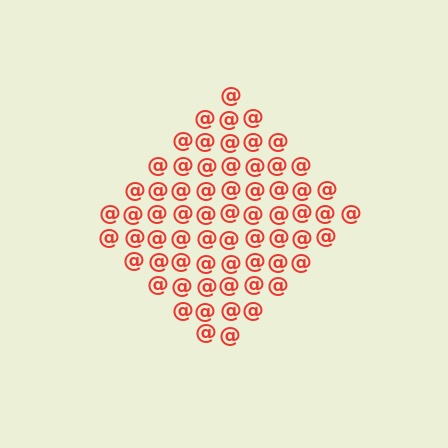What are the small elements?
The small elements are at signs.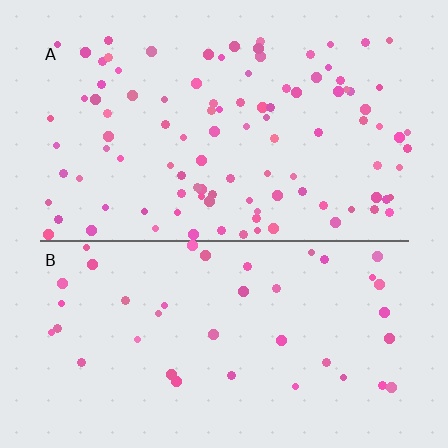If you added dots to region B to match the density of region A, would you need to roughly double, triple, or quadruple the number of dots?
Approximately triple.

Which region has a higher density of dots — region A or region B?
A (the top).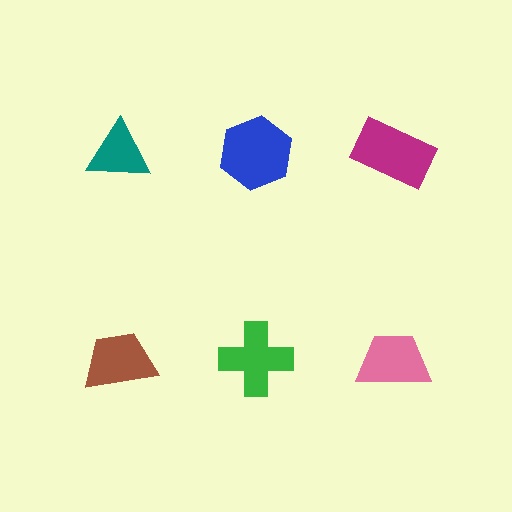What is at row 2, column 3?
A pink trapezoid.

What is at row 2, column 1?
A brown trapezoid.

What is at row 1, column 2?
A blue hexagon.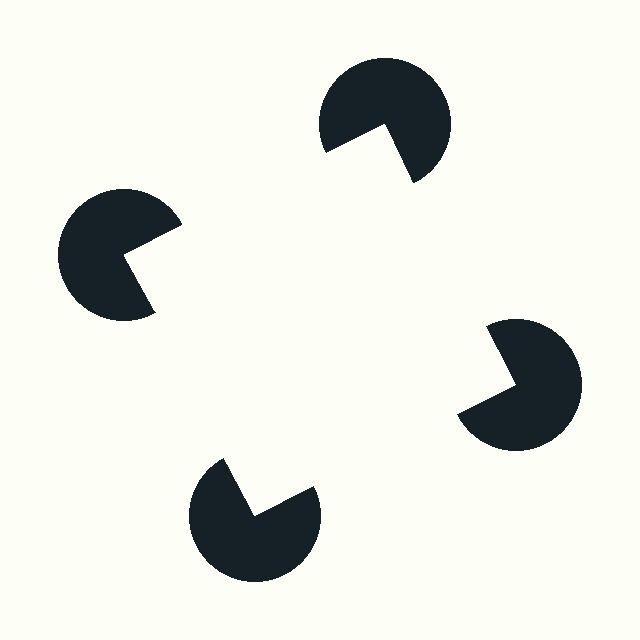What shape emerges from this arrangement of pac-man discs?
An illusory square — its edges are inferred from the aligned wedge cuts in the pac-man discs, not physically drawn.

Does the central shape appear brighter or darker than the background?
It typically appears slightly brighter than the background, even though no actual brightness change is drawn.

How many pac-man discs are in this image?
There are 4 — one at each vertex of the illusory square.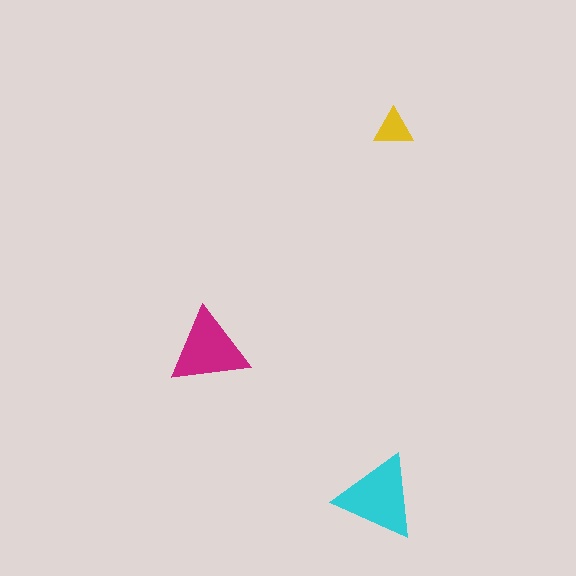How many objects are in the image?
There are 3 objects in the image.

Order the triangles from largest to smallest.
the cyan one, the magenta one, the yellow one.